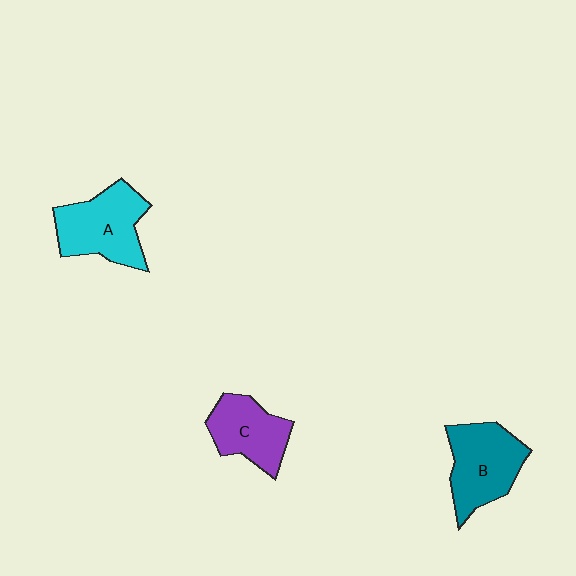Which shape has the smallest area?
Shape C (purple).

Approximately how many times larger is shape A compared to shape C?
Approximately 1.3 times.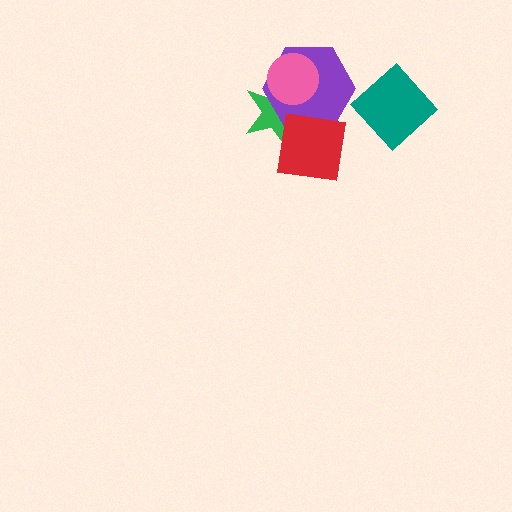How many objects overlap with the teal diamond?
0 objects overlap with the teal diamond.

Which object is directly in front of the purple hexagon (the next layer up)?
The pink circle is directly in front of the purple hexagon.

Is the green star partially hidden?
Yes, it is partially covered by another shape.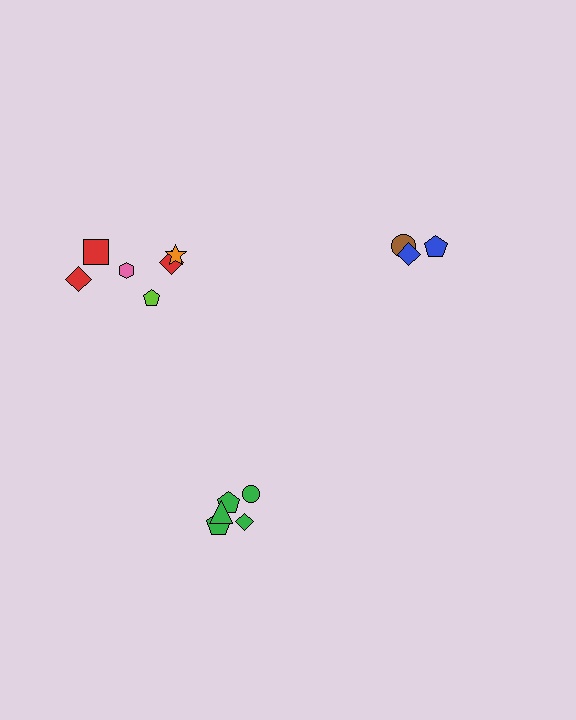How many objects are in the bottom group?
There are 5 objects.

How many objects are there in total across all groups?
There are 14 objects.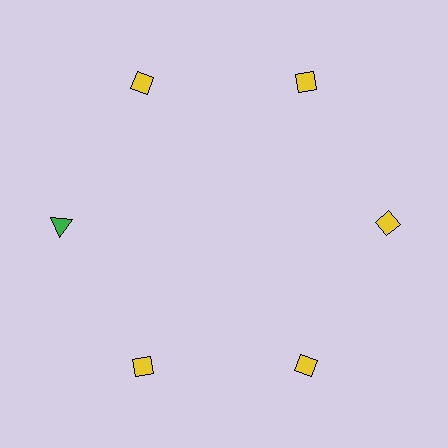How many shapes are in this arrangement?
There are 6 shapes arranged in a ring pattern.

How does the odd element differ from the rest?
It differs in both color (green instead of yellow) and shape (triangle instead of diamond).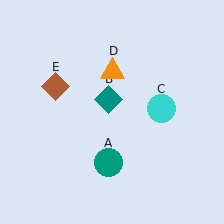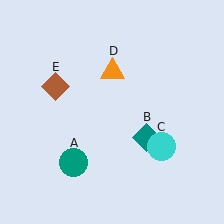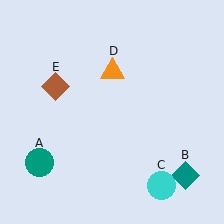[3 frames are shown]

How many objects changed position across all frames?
3 objects changed position: teal circle (object A), teal diamond (object B), cyan circle (object C).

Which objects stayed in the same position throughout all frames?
Orange triangle (object D) and brown diamond (object E) remained stationary.